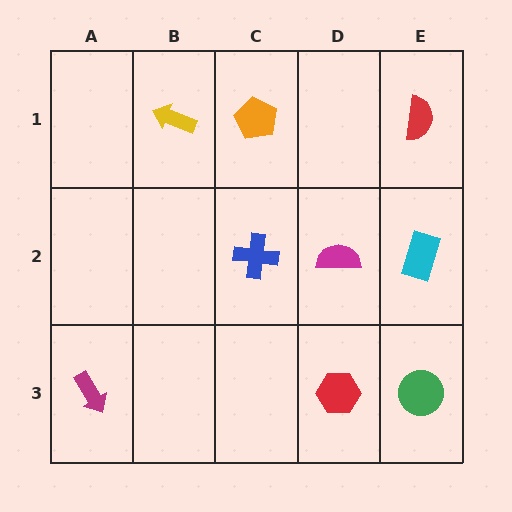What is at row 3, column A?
A magenta arrow.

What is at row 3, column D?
A red hexagon.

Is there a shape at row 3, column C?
No, that cell is empty.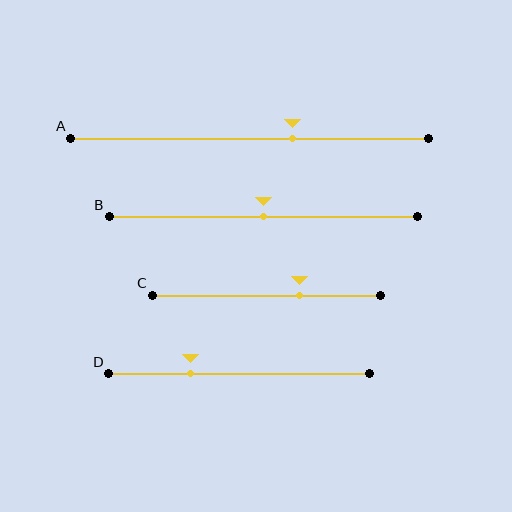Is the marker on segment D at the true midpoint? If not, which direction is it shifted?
No, the marker on segment D is shifted to the left by about 19% of the segment length.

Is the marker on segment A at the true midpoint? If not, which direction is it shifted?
No, the marker on segment A is shifted to the right by about 12% of the segment length.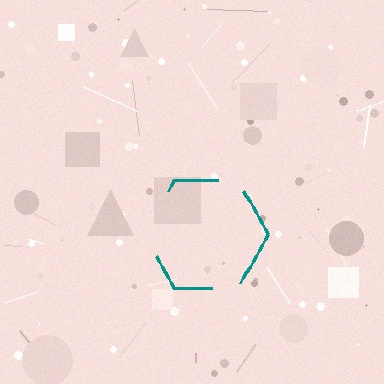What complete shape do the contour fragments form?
The contour fragments form a hexagon.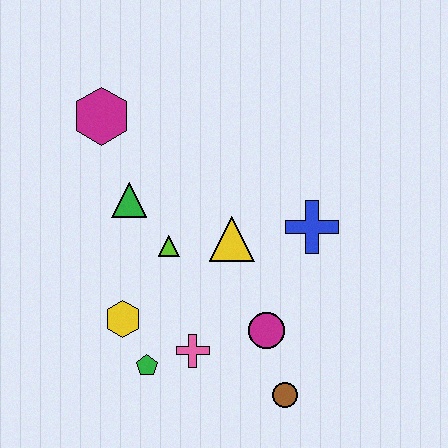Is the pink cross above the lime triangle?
No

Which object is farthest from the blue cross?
The magenta hexagon is farthest from the blue cross.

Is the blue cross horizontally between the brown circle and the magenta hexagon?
No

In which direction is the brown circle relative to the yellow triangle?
The brown circle is below the yellow triangle.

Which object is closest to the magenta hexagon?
The green triangle is closest to the magenta hexagon.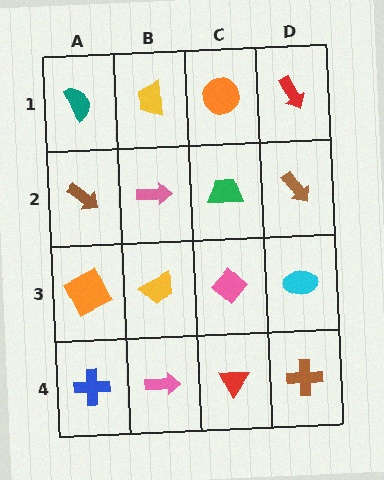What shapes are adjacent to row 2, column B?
A yellow trapezoid (row 1, column B), a yellow trapezoid (row 3, column B), a brown arrow (row 2, column A), a green trapezoid (row 2, column C).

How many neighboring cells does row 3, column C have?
4.